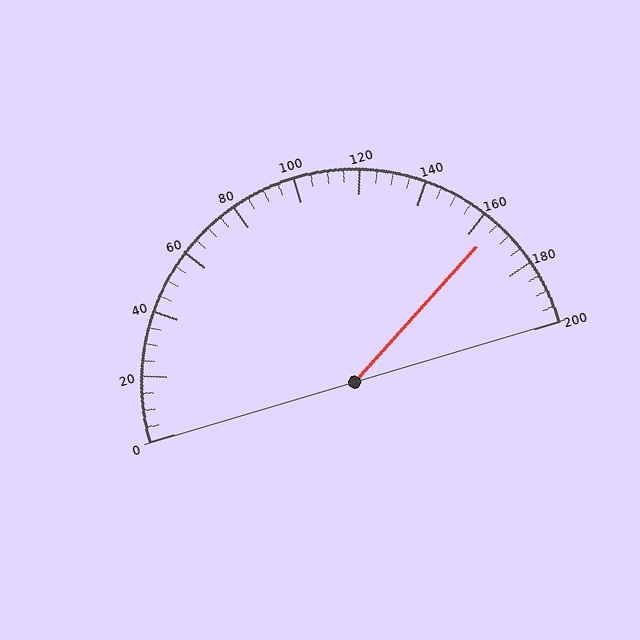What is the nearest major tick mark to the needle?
The nearest major tick mark is 160.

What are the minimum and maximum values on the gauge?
The gauge ranges from 0 to 200.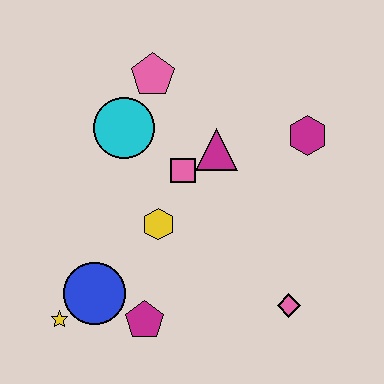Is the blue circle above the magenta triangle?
No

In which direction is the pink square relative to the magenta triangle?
The pink square is to the left of the magenta triangle.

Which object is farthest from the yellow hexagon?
The magenta hexagon is farthest from the yellow hexagon.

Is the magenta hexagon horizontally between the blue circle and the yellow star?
No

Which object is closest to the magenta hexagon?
The magenta triangle is closest to the magenta hexagon.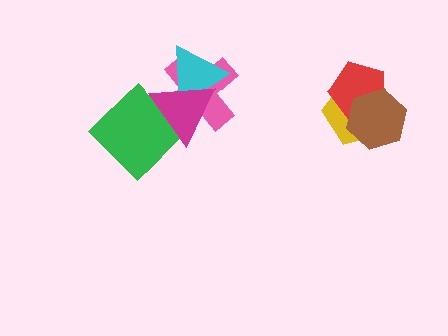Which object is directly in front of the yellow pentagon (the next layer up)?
The red pentagon is directly in front of the yellow pentagon.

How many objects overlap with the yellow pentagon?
2 objects overlap with the yellow pentagon.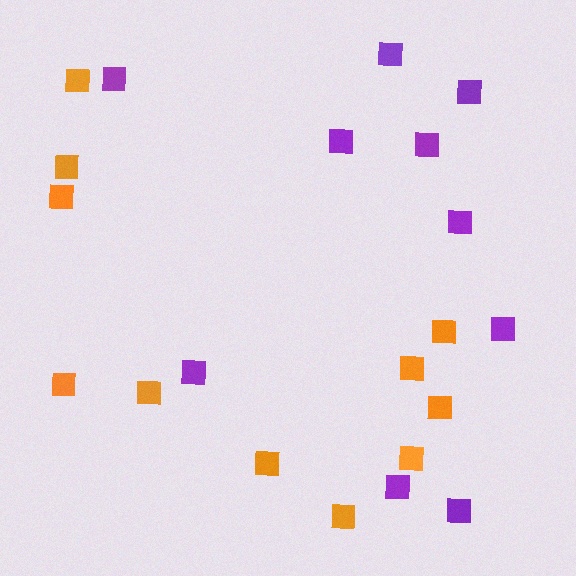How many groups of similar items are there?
There are 2 groups: one group of orange squares (11) and one group of purple squares (10).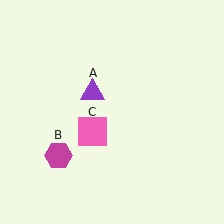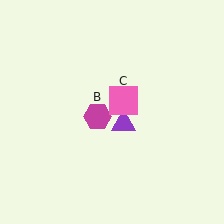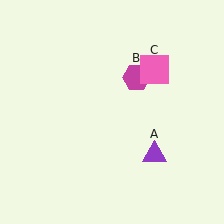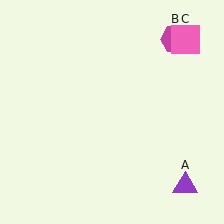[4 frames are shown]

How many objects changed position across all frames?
3 objects changed position: purple triangle (object A), magenta hexagon (object B), pink square (object C).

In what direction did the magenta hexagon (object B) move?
The magenta hexagon (object B) moved up and to the right.